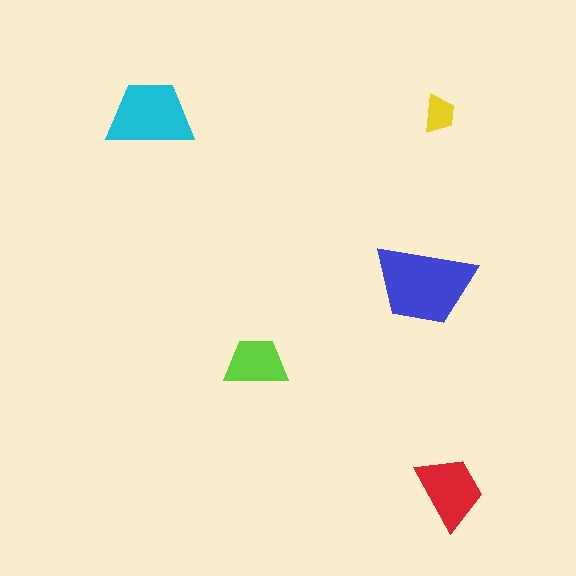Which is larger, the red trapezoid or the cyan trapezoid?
The cyan one.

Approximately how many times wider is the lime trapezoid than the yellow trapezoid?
About 1.5 times wider.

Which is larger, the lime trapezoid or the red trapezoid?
The red one.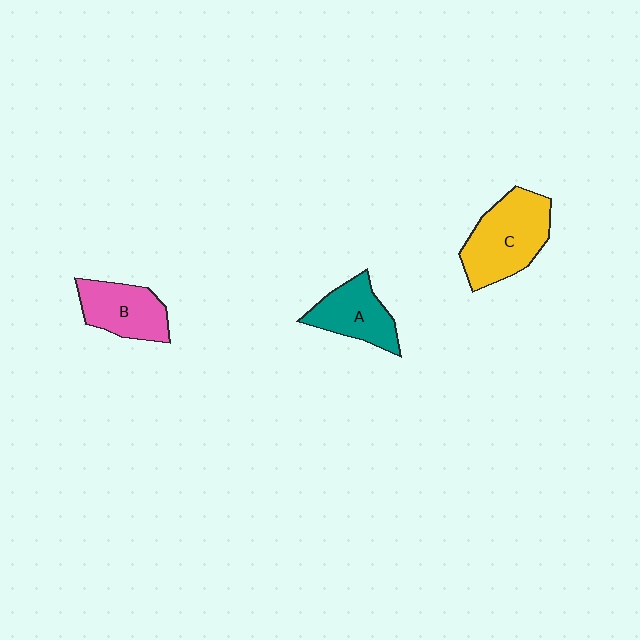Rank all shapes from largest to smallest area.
From largest to smallest: C (yellow), B (pink), A (teal).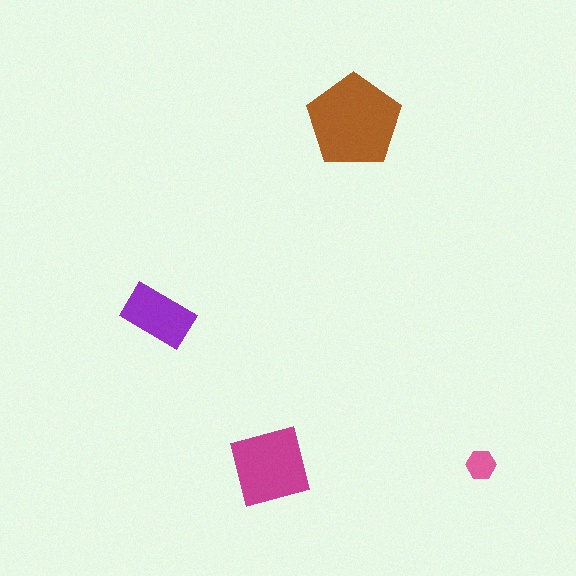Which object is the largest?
The brown pentagon.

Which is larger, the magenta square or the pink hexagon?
The magenta square.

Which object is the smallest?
The pink hexagon.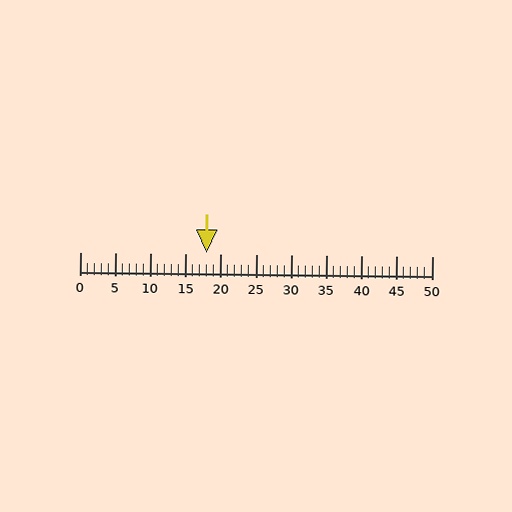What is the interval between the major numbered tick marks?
The major tick marks are spaced 5 units apart.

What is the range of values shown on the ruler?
The ruler shows values from 0 to 50.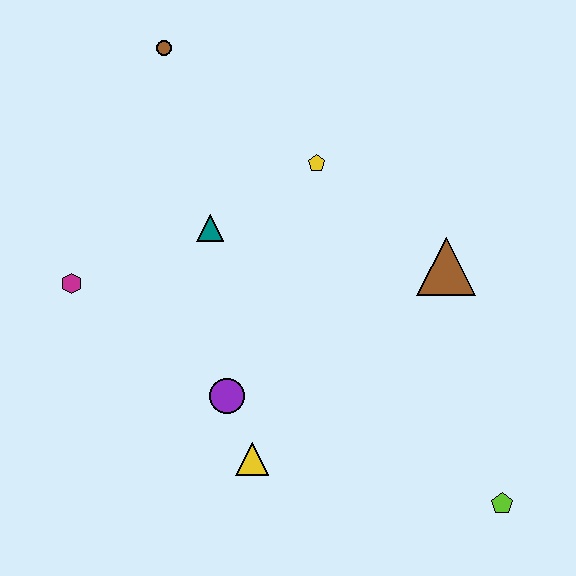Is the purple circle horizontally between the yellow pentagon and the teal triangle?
Yes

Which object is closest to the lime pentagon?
The brown triangle is closest to the lime pentagon.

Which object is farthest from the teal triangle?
The lime pentagon is farthest from the teal triangle.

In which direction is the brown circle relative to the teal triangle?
The brown circle is above the teal triangle.